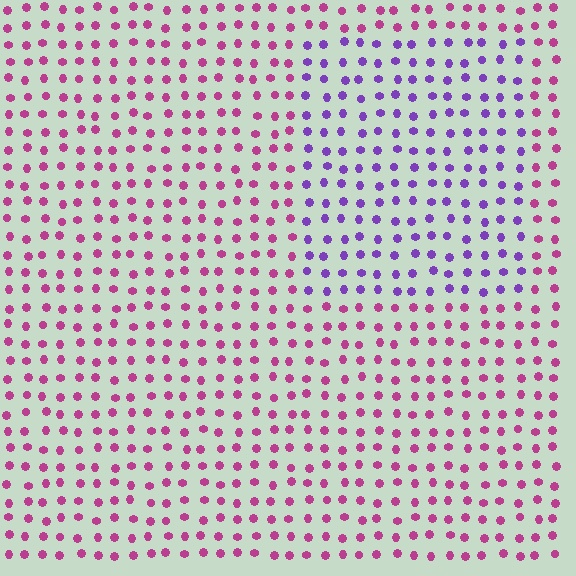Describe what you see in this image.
The image is filled with small magenta elements in a uniform arrangement. A rectangle-shaped region is visible where the elements are tinted to a slightly different hue, forming a subtle color boundary.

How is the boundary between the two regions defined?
The boundary is defined purely by a slight shift in hue (about 50 degrees). Spacing, size, and orientation are identical on both sides.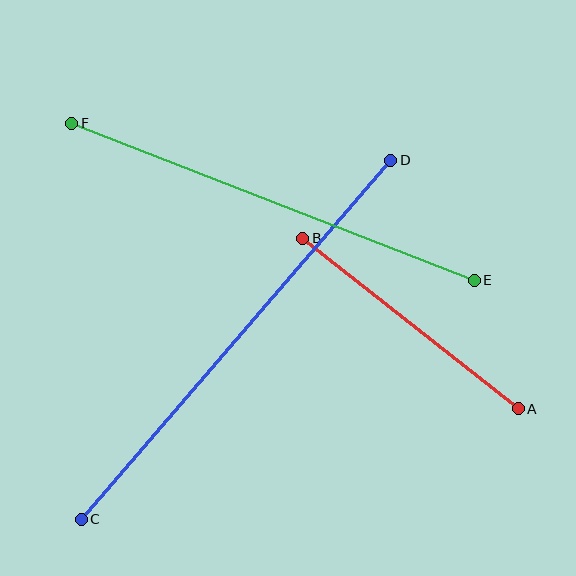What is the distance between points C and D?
The distance is approximately 474 pixels.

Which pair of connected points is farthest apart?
Points C and D are farthest apart.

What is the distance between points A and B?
The distance is approximately 275 pixels.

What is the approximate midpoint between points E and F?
The midpoint is at approximately (273, 202) pixels.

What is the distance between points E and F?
The distance is approximately 432 pixels.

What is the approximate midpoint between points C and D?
The midpoint is at approximately (236, 340) pixels.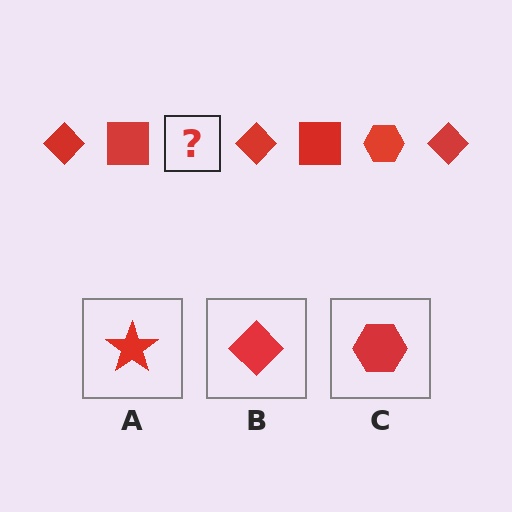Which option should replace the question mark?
Option C.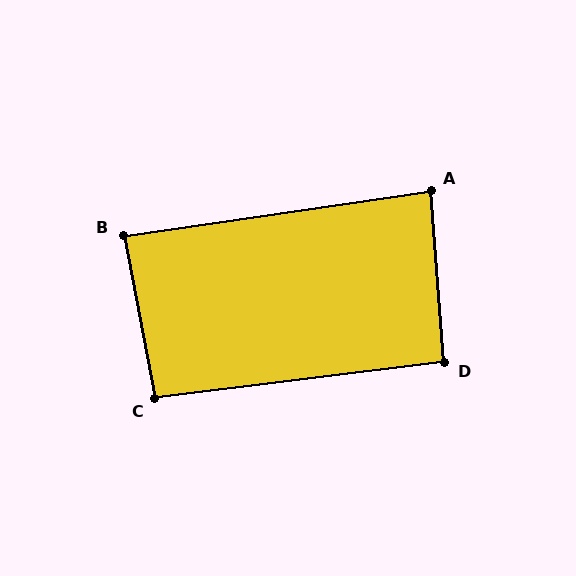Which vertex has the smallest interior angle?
A, at approximately 86 degrees.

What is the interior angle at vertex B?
Approximately 87 degrees (approximately right).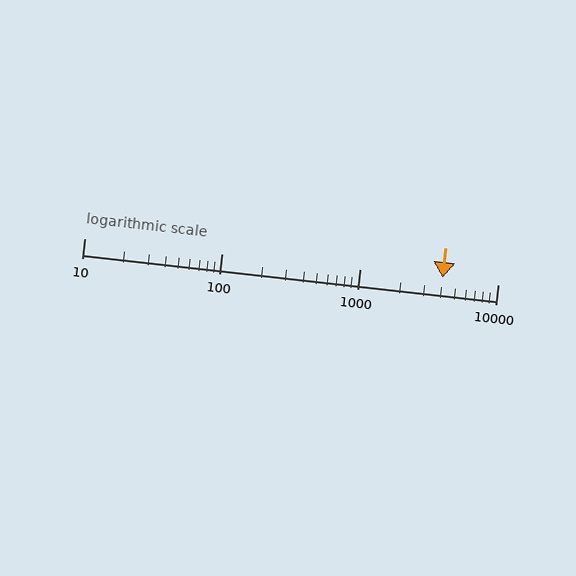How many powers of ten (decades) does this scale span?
The scale spans 3 decades, from 10 to 10000.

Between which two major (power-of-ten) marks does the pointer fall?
The pointer is between 1000 and 10000.